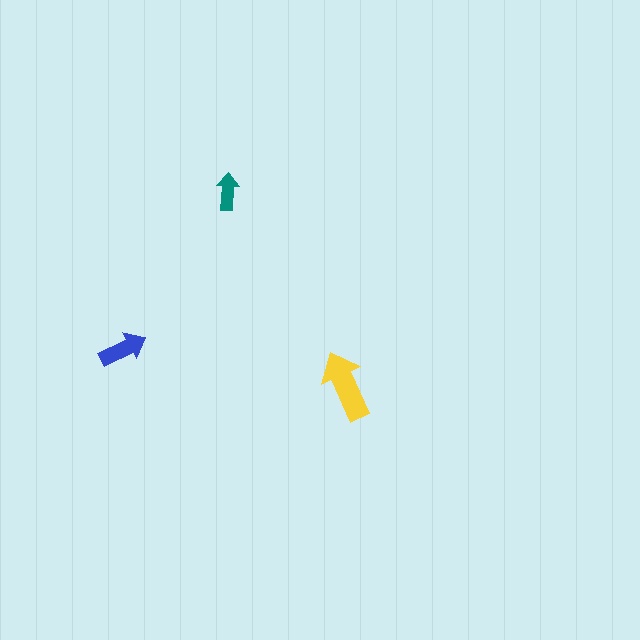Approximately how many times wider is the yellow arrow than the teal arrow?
About 2 times wider.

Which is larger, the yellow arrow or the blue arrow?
The yellow one.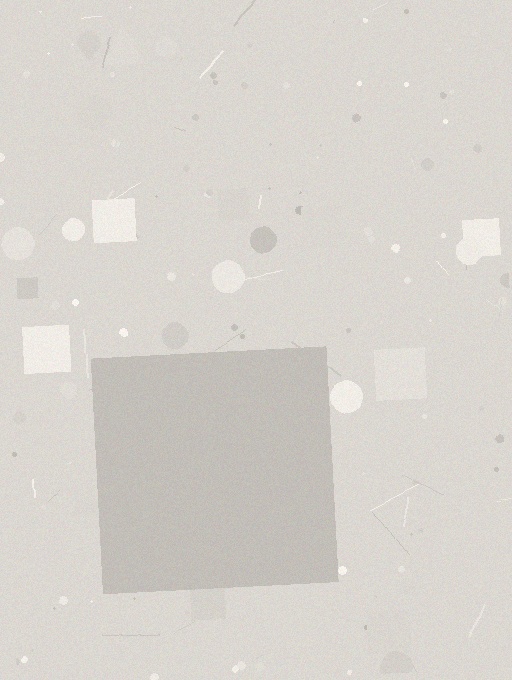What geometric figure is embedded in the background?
A square is embedded in the background.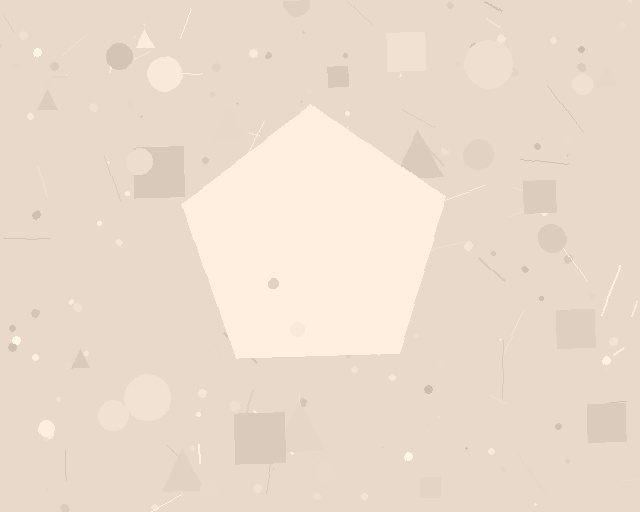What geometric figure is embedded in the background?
A pentagon is embedded in the background.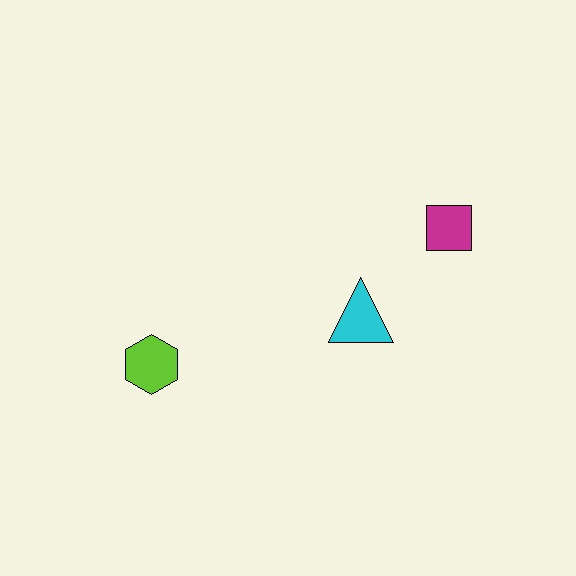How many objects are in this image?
There are 3 objects.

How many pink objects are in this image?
There are no pink objects.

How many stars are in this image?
There are no stars.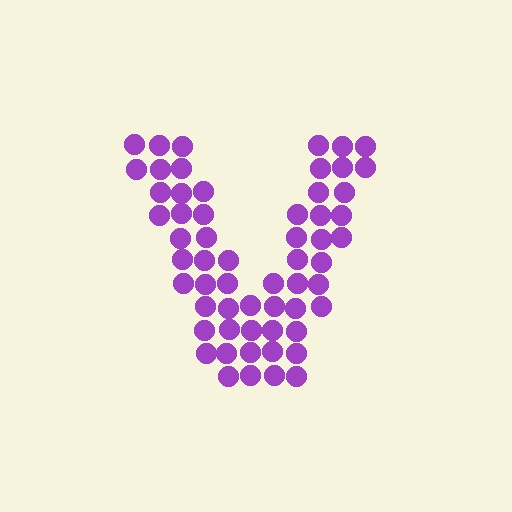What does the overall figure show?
The overall figure shows the letter V.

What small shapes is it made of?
It is made of small circles.